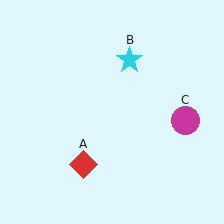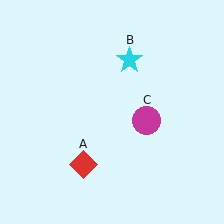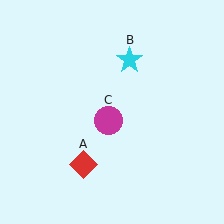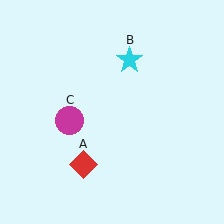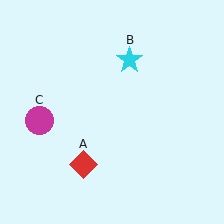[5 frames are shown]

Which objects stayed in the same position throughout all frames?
Red diamond (object A) and cyan star (object B) remained stationary.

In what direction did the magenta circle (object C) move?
The magenta circle (object C) moved left.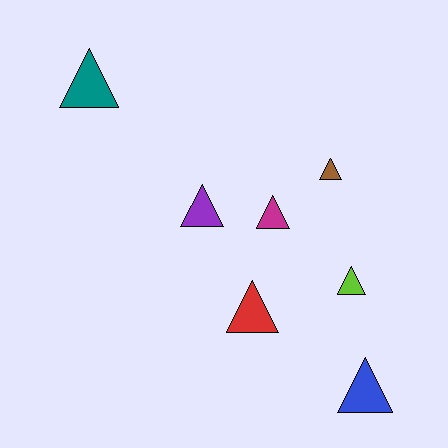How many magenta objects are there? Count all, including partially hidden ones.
There is 1 magenta object.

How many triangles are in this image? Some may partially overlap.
There are 7 triangles.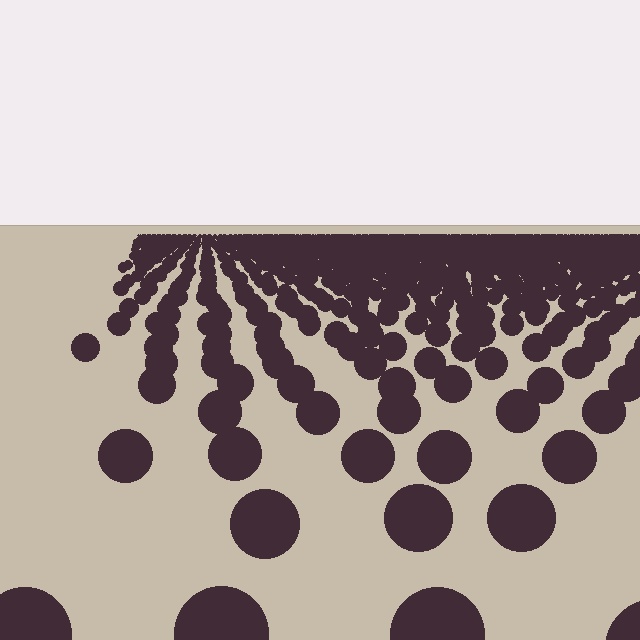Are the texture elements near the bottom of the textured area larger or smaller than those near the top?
Larger. Near the bottom, elements are closer to the viewer and appear at a bigger on-screen size.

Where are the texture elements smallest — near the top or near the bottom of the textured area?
Near the top.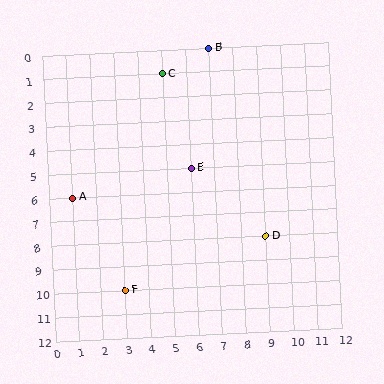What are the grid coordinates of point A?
Point A is at grid coordinates (1, 6).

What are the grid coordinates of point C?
Point C is at grid coordinates (5, 1).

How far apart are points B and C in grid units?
Points B and C are 2 columns and 1 row apart (about 2.2 grid units diagonally).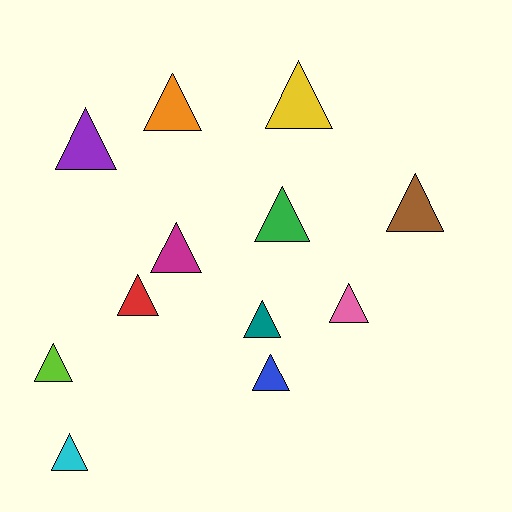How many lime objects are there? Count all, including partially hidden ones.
There is 1 lime object.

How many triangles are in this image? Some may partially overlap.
There are 12 triangles.